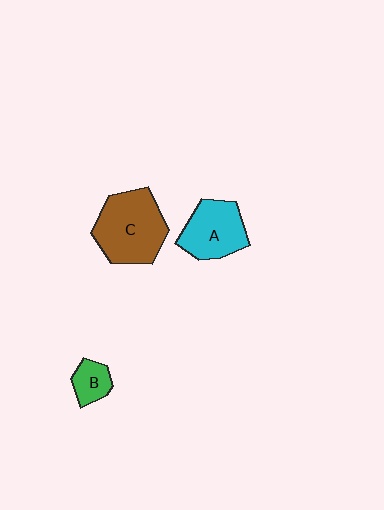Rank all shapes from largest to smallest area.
From largest to smallest: C (brown), A (cyan), B (green).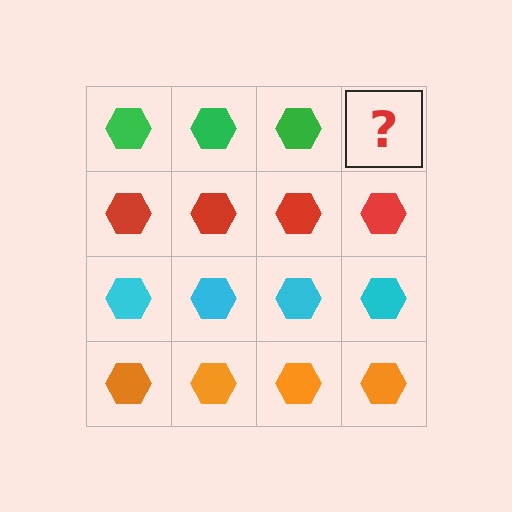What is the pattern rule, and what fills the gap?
The rule is that each row has a consistent color. The gap should be filled with a green hexagon.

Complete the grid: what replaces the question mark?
The question mark should be replaced with a green hexagon.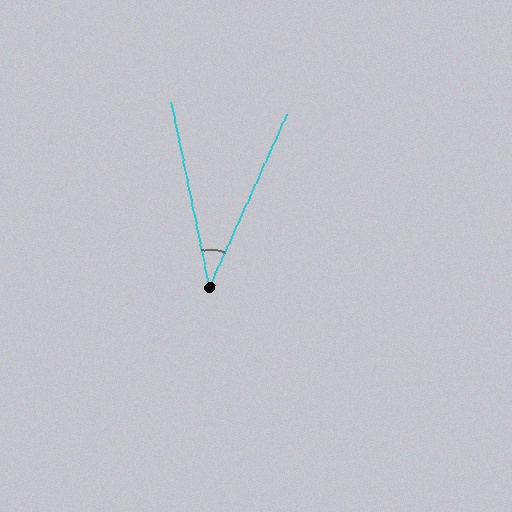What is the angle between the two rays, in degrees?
Approximately 35 degrees.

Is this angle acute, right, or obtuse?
It is acute.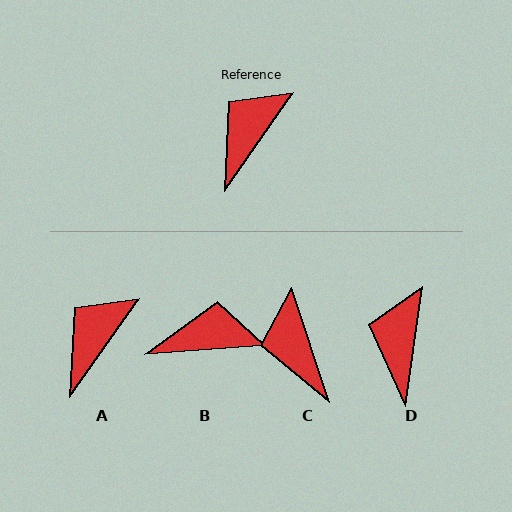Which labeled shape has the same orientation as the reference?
A.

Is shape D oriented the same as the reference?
No, it is off by about 27 degrees.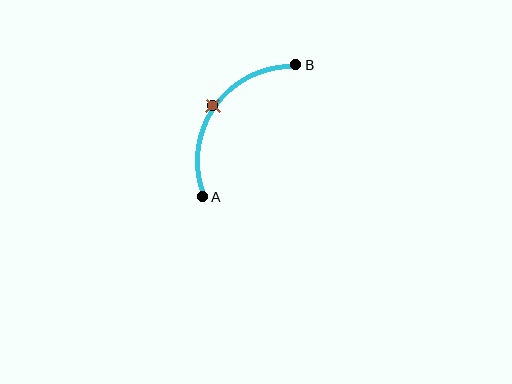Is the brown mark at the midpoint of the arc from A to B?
Yes. The brown mark lies on the arc at equal arc-length from both A and B — it is the arc midpoint.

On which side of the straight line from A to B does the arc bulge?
The arc bulges above and to the left of the straight line connecting A and B.